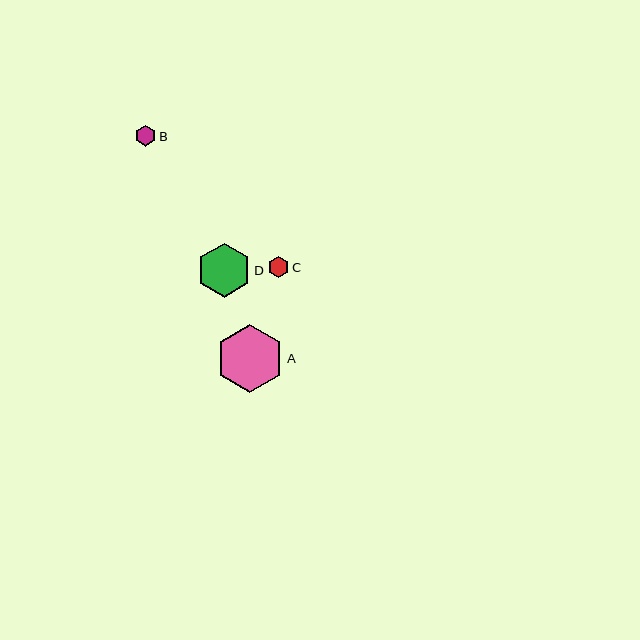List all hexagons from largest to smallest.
From largest to smallest: A, D, C, B.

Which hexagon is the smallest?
Hexagon B is the smallest with a size of approximately 20 pixels.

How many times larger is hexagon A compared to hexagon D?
Hexagon A is approximately 1.3 times the size of hexagon D.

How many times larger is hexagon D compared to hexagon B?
Hexagon D is approximately 2.6 times the size of hexagon B.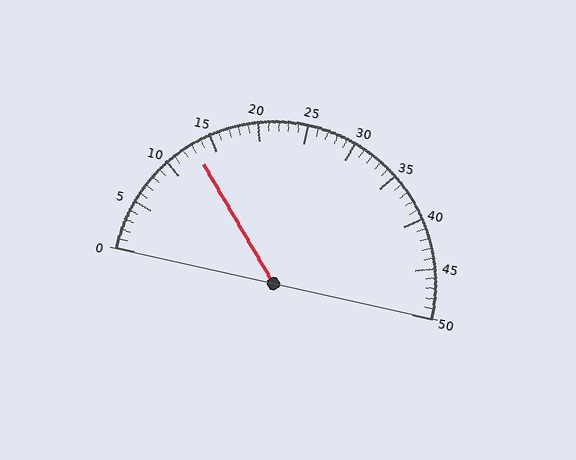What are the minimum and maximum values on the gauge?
The gauge ranges from 0 to 50.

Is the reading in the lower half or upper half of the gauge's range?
The reading is in the lower half of the range (0 to 50).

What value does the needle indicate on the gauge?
The needle indicates approximately 13.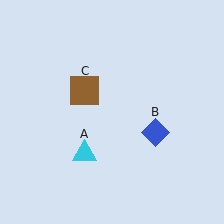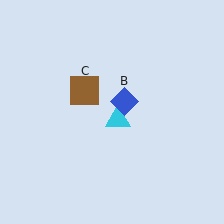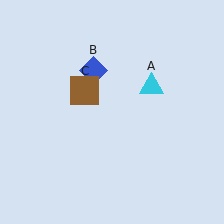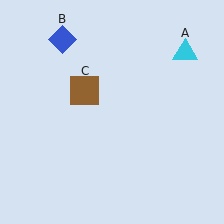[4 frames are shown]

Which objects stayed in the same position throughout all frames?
Brown square (object C) remained stationary.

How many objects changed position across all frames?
2 objects changed position: cyan triangle (object A), blue diamond (object B).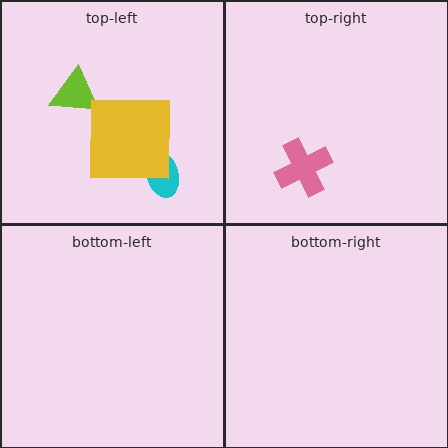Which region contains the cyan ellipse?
The top-left region.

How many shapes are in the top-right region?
1.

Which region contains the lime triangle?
The top-left region.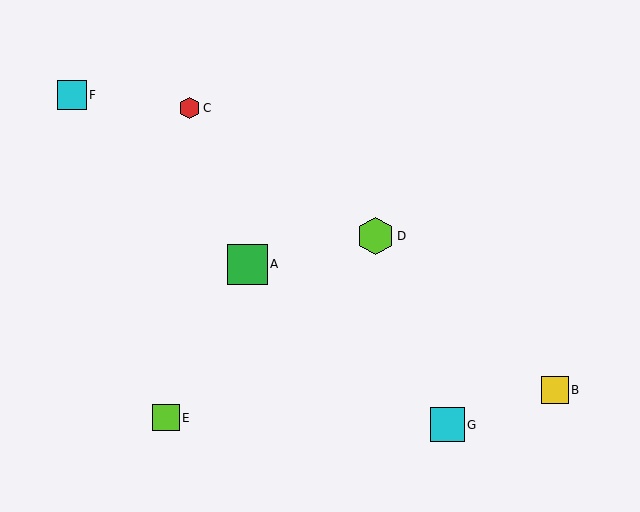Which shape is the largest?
The green square (labeled A) is the largest.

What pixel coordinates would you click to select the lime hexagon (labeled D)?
Click at (376, 236) to select the lime hexagon D.